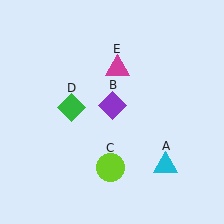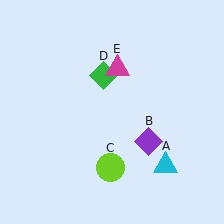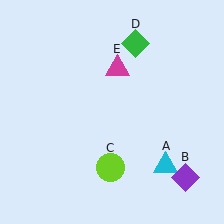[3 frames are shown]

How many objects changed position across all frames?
2 objects changed position: purple diamond (object B), green diamond (object D).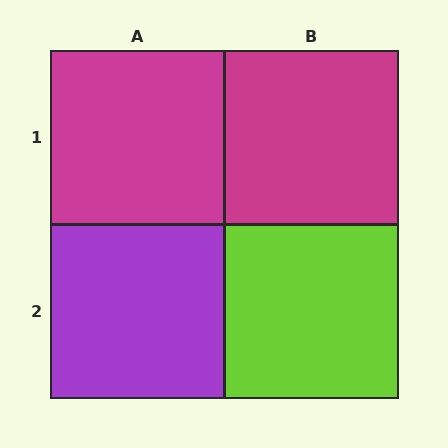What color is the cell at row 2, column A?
Purple.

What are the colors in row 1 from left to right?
Magenta, magenta.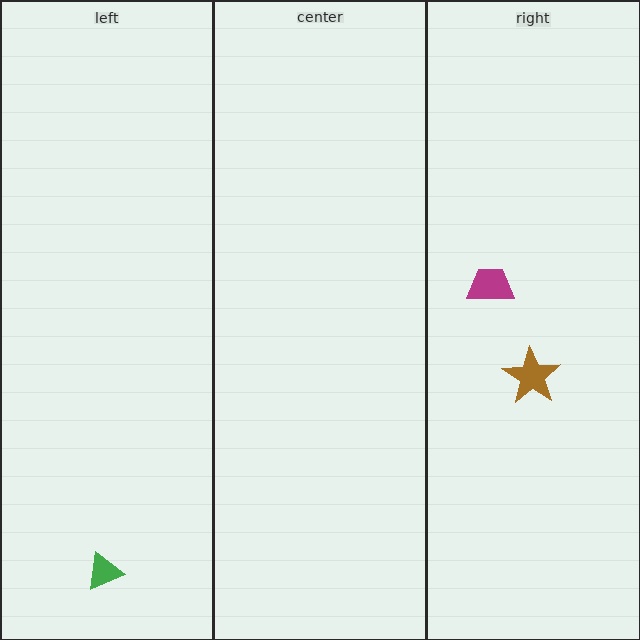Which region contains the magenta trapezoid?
The right region.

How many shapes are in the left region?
1.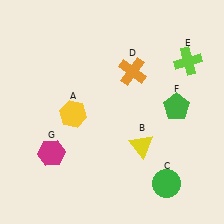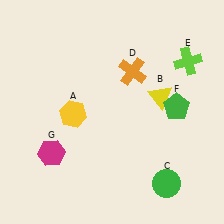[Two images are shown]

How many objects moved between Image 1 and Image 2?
1 object moved between the two images.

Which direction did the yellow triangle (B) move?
The yellow triangle (B) moved up.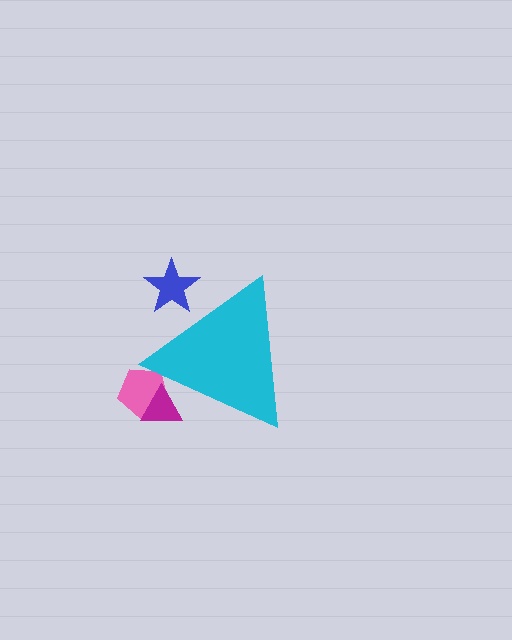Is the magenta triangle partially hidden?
Yes, the magenta triangle is partially hidden behind the cyan triangle.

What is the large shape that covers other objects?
A cyan triangle.